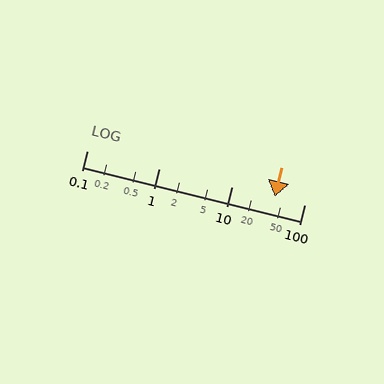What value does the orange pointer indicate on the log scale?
The pointer indicates approximately 39.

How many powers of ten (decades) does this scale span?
The scale spans 3 decades, from 0.1 to 100.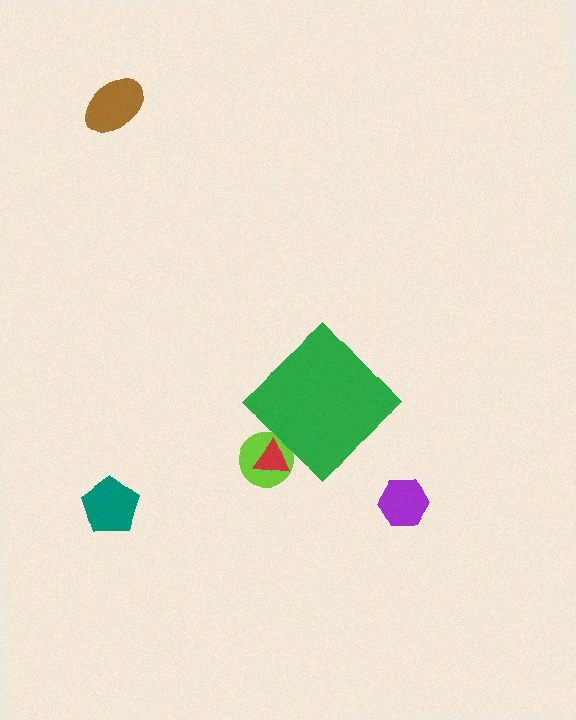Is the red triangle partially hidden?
Yes, the red triangle is partially hidden behind the green diamond.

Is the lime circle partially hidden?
Yes, the lime circle is partially hidden behind the green diamond.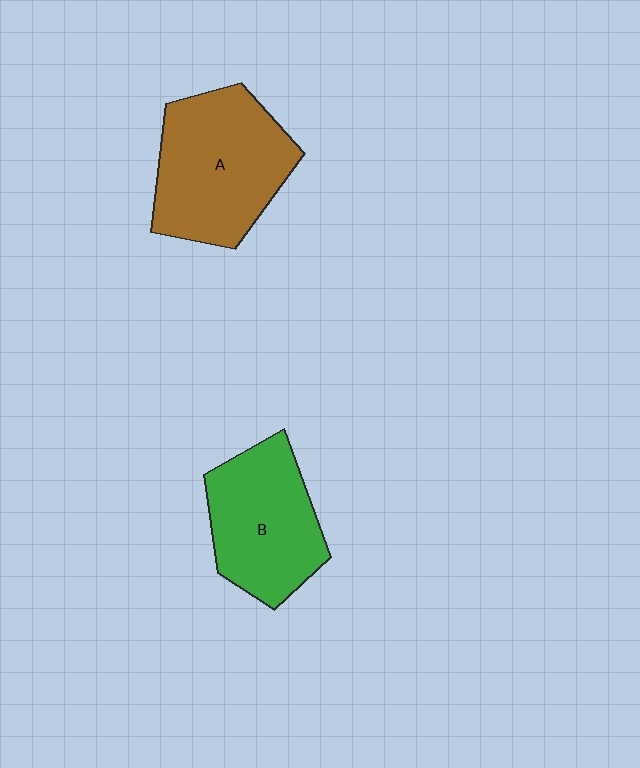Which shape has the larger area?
Shape A (brown).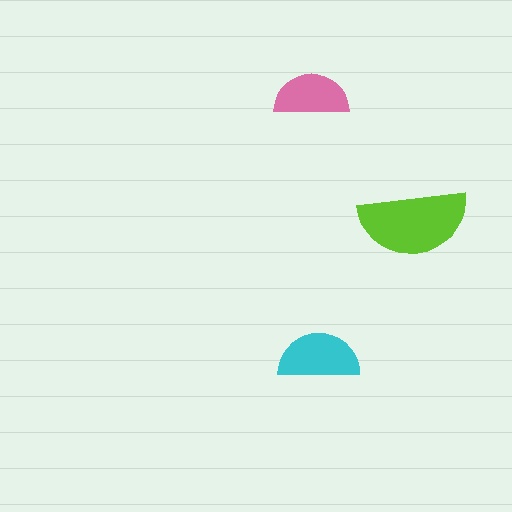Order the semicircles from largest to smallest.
the lime one, the cyan one, the pink one.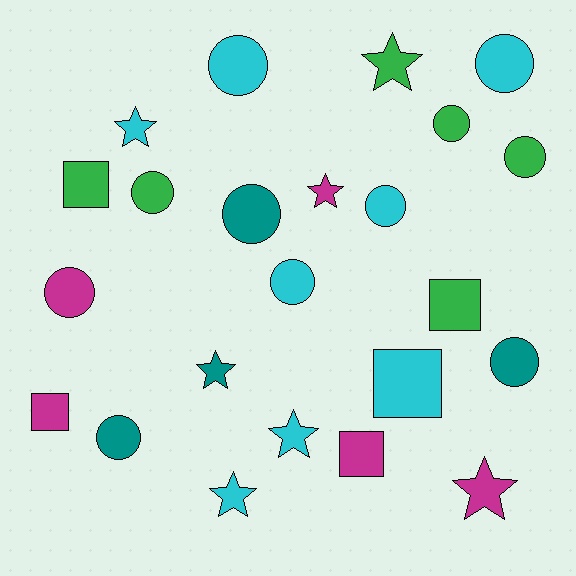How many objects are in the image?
There are 23 objects.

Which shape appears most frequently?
Circle, with 11 objects.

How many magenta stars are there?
There are 2 magenta stars.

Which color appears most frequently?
Cyan, with 8 objects.